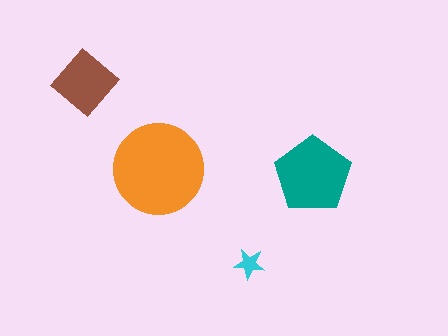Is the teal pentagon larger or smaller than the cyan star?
Larger.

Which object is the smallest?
The cyan star.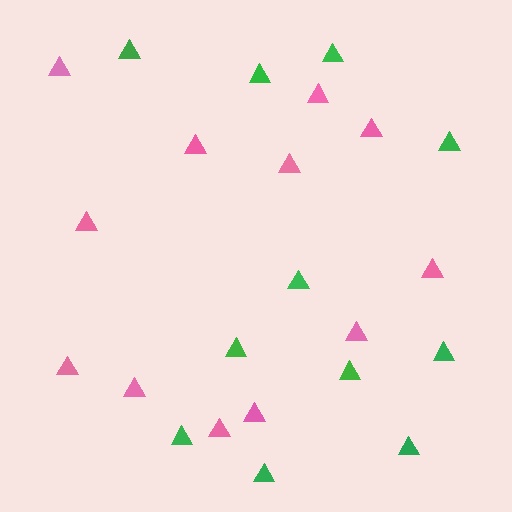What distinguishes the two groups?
There are 2 groups: one group of pink triangles (12) and one group of green triangles (11).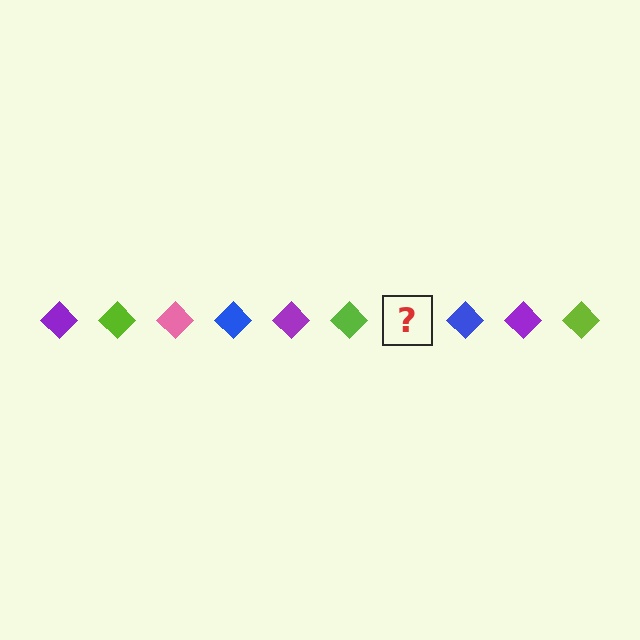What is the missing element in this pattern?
The missing element is a pink diamond.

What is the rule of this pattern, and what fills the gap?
The rule is that the pattern cycles through purple, lime, pink, blue diamonds. The gap should be filled with a pink diamond.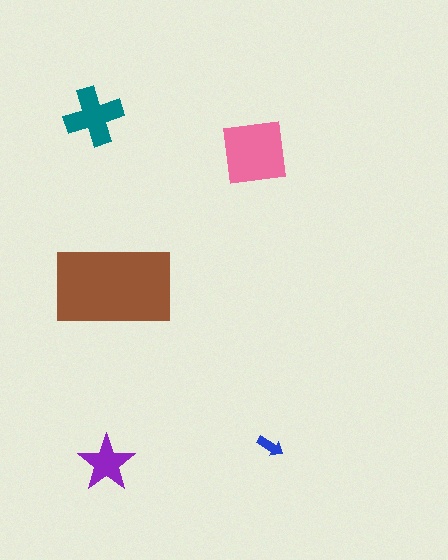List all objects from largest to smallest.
The brown rectangle, the pink square, the teal cross, the purple star, the blue arrow.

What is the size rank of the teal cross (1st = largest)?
3rd.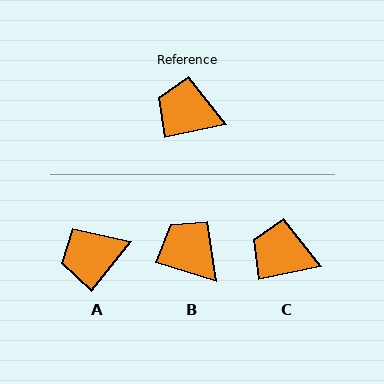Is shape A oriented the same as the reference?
No, it is off by about 39 degrees.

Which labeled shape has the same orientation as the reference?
C.